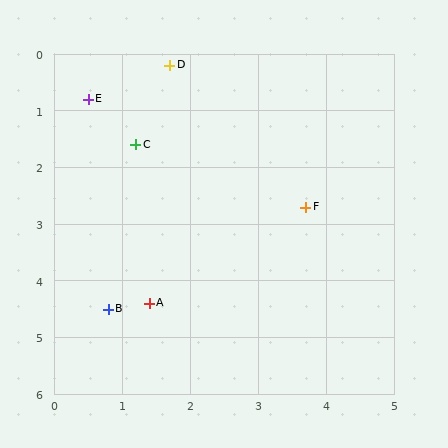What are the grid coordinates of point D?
Point D is at approximately (1.7, 0.2).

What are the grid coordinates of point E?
Point E is at approximately (0.5, 0.8).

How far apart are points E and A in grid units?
Points E and A are about 3.7 grid units apart.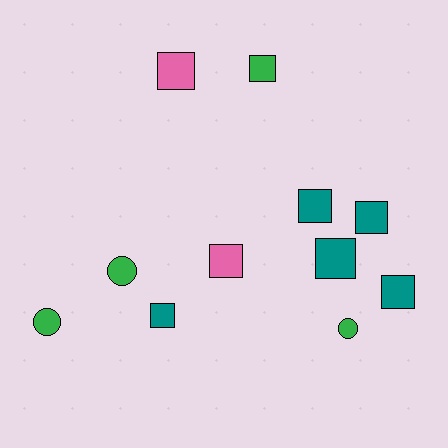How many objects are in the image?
There are 11 objects.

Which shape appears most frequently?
Square, with 8 objects.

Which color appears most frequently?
Teal, with 5 objects.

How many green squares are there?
There is 1 green square.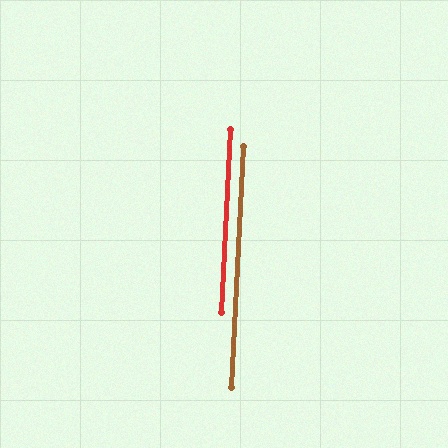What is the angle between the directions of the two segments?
Approximately 0 degrees.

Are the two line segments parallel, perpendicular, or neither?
Parallel — their directions differ by only 0.1°.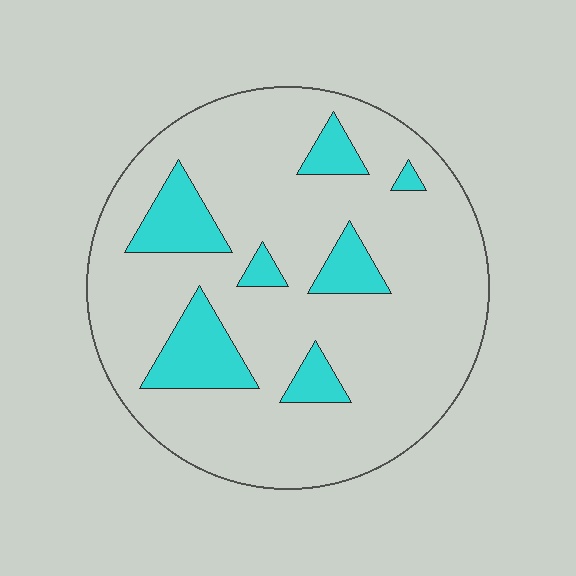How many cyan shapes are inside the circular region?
7.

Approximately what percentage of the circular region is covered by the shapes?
Approximately 15%.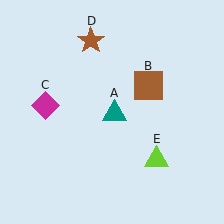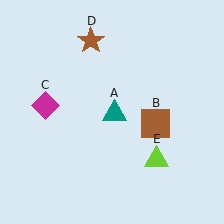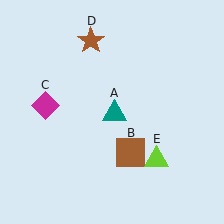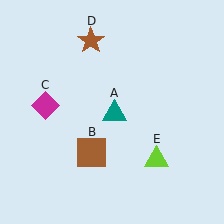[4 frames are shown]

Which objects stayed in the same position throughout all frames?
Teal triangle (object A) and magenta diamond (object C) and brown star (object D) and lime triangle (object E) remained stationary.